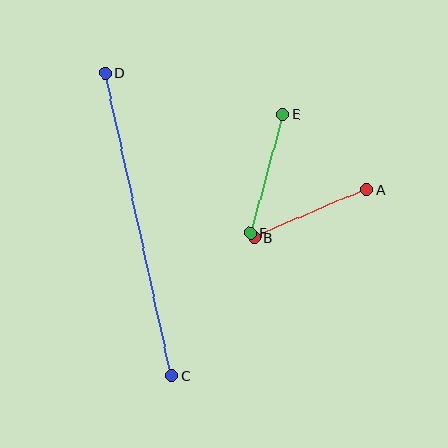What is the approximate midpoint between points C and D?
The midpoint is at approximately (138, 224) pixels.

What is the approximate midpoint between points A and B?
The midpoint is at approximately (310, 214) pixels.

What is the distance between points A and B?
The distance is approximately 123 pixels.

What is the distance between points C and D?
The distance is approximately 310 pixels.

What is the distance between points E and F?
The distance is approximately 123 pixels.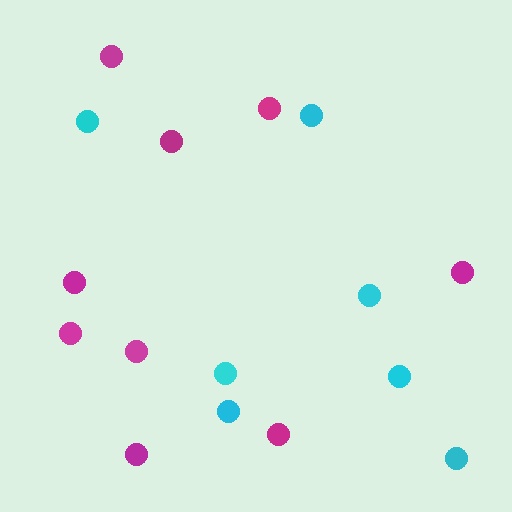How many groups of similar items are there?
There are 2 groups: one group of magenta circles (9) and one group of cyan circles (7).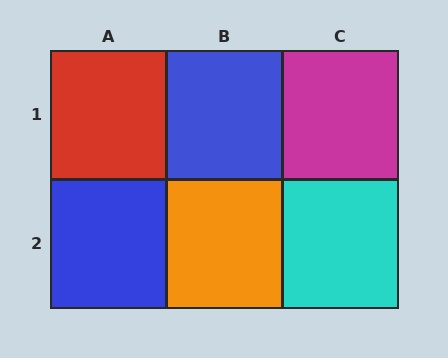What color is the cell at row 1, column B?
Blue.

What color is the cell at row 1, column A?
Red.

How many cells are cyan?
1 cell is cyan.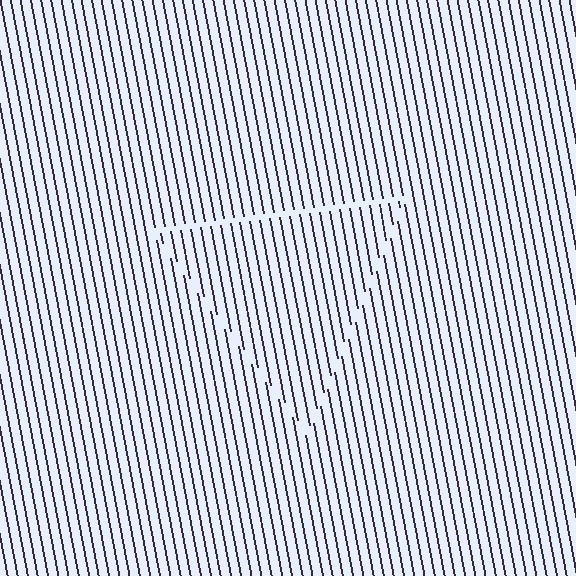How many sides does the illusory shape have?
3 sides — the line-ends trace a triangle.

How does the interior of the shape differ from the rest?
The interior of the shape contains the same grating, shifted by half a period — the contour is defined by the phase discontinuity where line-ends from the inner and outer gratings abut.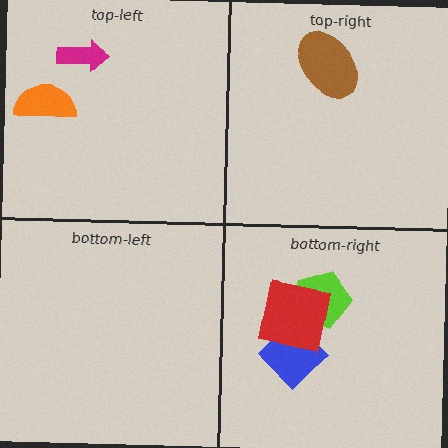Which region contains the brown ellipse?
The top-right region.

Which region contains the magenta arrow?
The top-left region.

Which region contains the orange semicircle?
The top-left region.